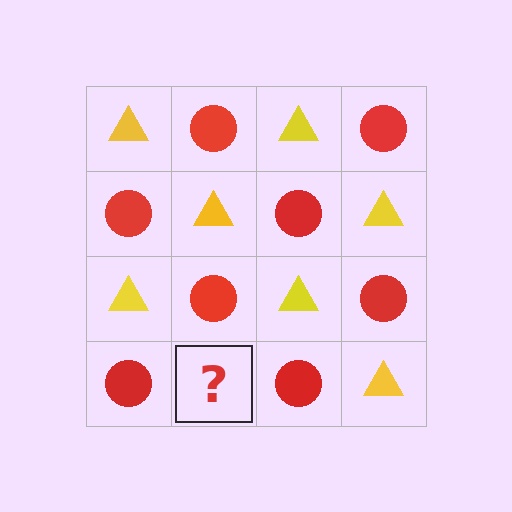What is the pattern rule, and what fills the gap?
The rule is that it alternates yellow triangle and red circle in a checkerboard pattern. The gap should be filled with a yellow triangle.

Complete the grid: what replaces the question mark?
The question mark should be replaced with a yellow triangle.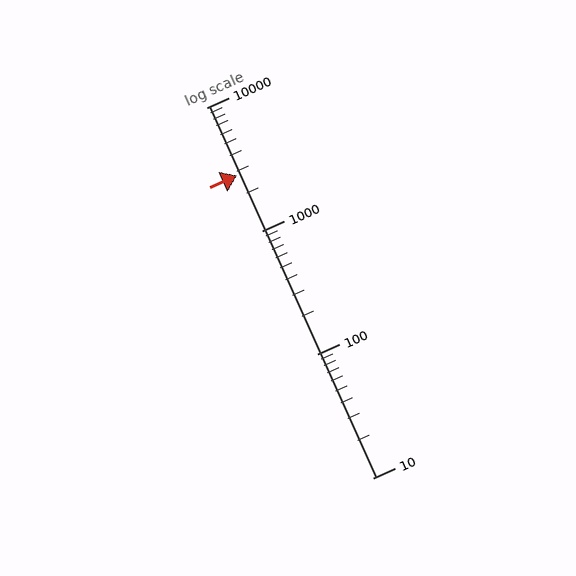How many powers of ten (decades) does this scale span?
The scale spans 3 decades, from 10 to 10000.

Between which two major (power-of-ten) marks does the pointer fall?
The pointer is between 1000 and 10000.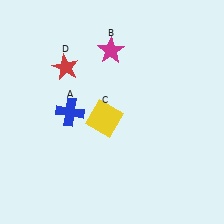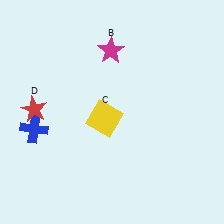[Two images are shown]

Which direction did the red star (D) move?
The red star (D) moved down.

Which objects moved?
The objects that moved are: the blue cross (A), the red star (D).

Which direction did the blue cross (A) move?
The blue cross (A) moved left.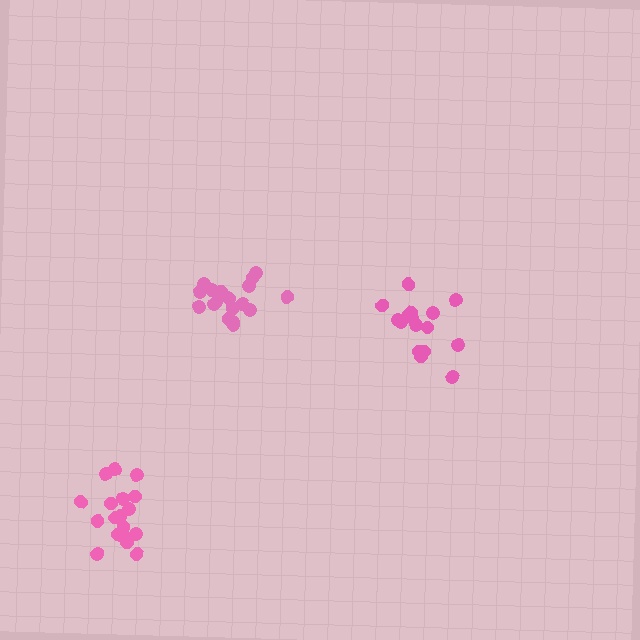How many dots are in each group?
Group 1: 18 dots, Group 2: 19 dots, Group 3: 16 dots (53 total).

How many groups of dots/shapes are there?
There are 3 groups.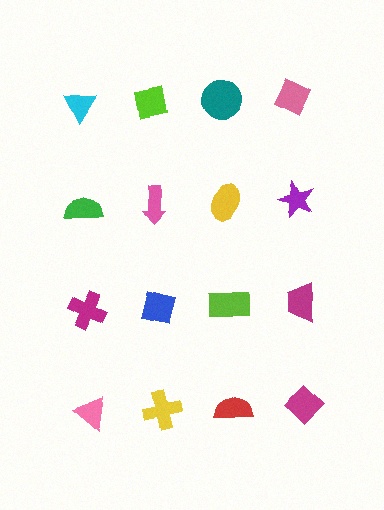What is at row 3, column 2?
A blue square.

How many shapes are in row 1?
4 shapes.